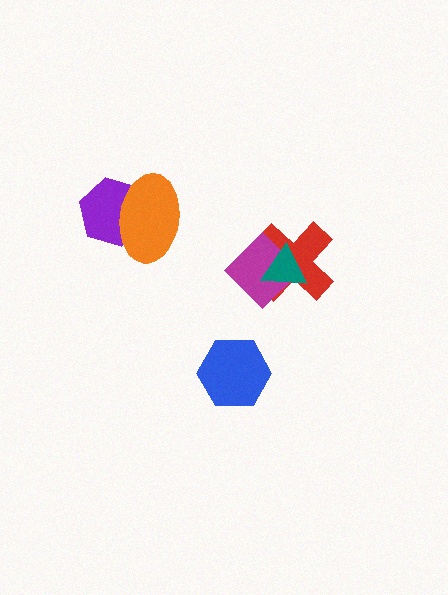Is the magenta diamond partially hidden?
Yes, it is partially covered by another shape.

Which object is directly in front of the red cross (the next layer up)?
The magenta diamond is directly in front of the red cross.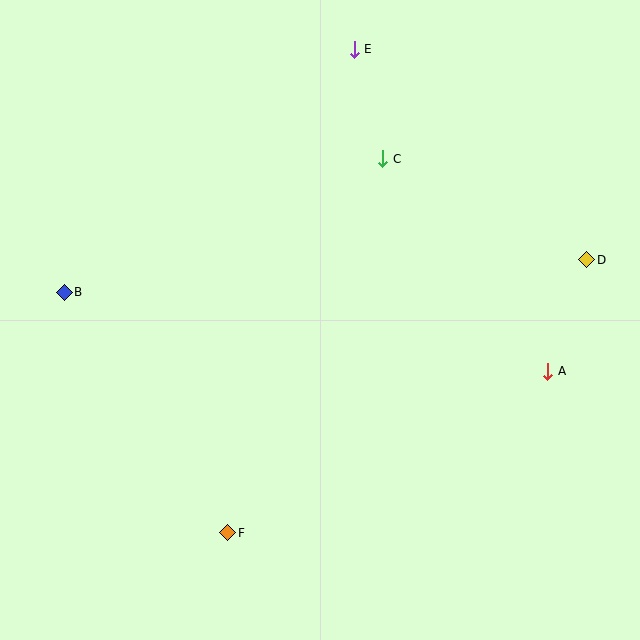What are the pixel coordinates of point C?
Point C is at (383, 159).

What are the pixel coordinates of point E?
Point E is at (354, 49).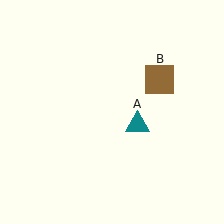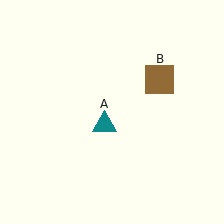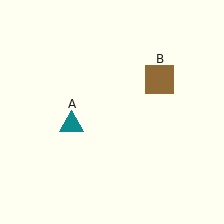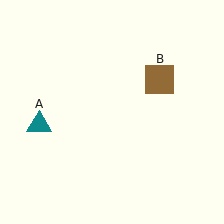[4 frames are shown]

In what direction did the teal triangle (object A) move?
The teal triangle (object A) moved left.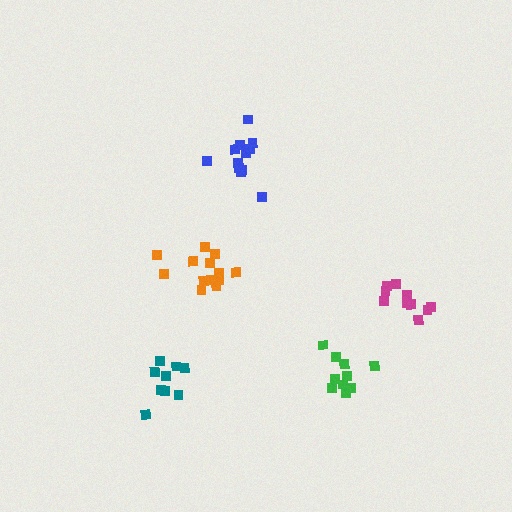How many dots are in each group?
Group 1: 9 dots, Group 2: 14 dots, Group 3: 10 dots, Group 4: 12 dots, Group 5: 10 dots (55 total).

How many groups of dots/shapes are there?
There are 5 groups.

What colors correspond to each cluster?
The clusters are colored: teal, orange, green, blue, magenta.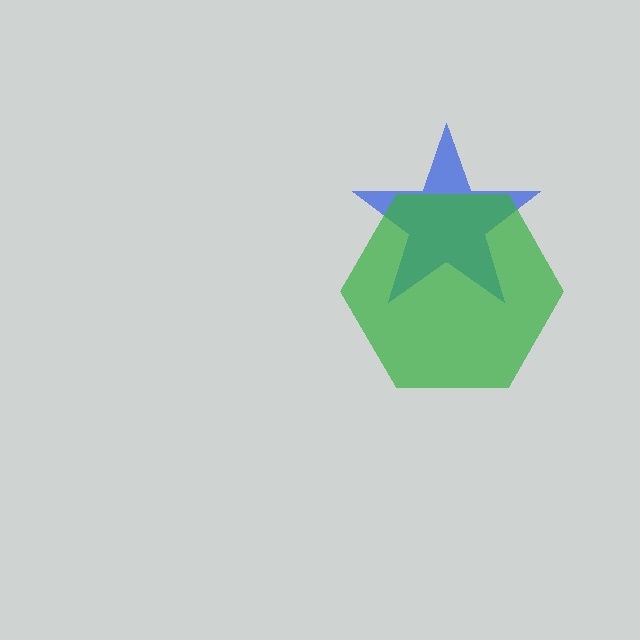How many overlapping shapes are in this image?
There are 2 overlapping shapes in the image.